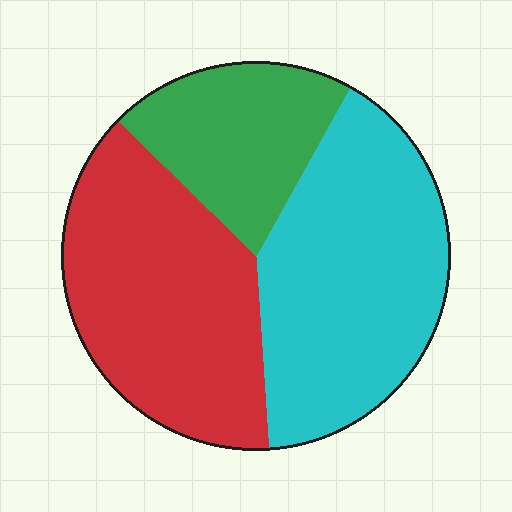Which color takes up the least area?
Green, at roughly 20%.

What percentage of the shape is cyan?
Cyan takes up between a third and a half of the shape.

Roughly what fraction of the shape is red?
Red covers around 40% of the shape.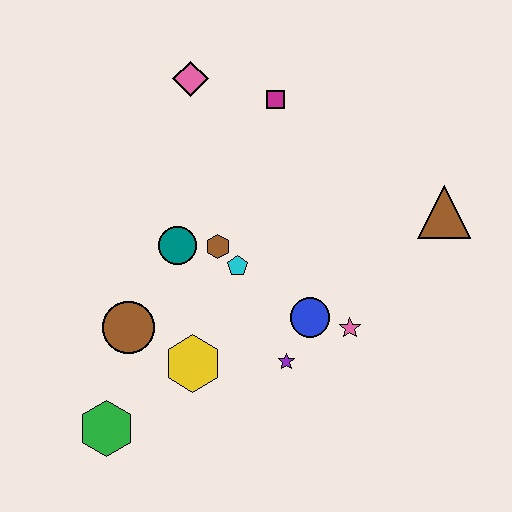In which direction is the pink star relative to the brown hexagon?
The pink star is to the right of the brown hexagon.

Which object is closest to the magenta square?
The pink diamond is closest to the magenta square.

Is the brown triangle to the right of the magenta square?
Yes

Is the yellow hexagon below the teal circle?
Yes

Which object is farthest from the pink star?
The pink diamond is farthest from the pink star.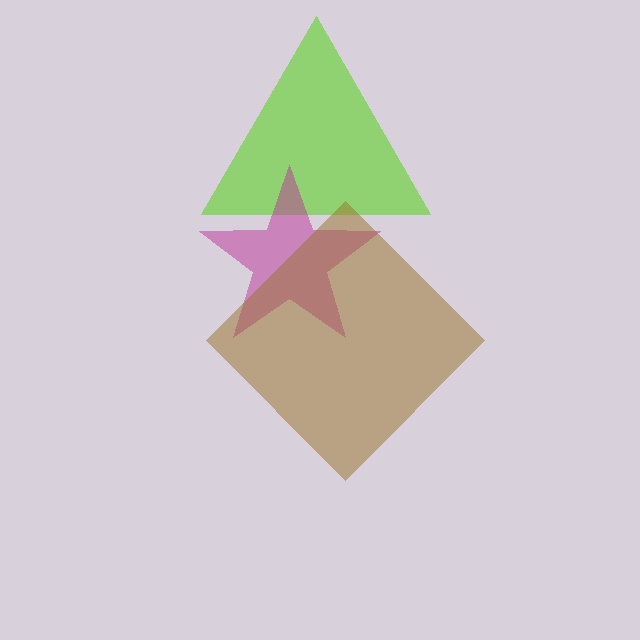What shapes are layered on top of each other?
The layered shapes are: a lime triangle, a magenta star, a brown diamond.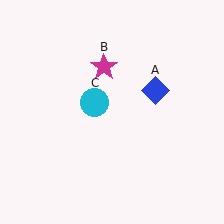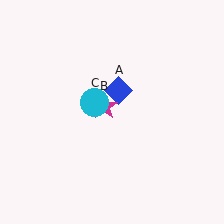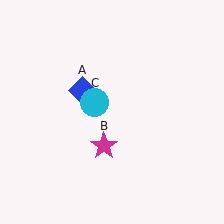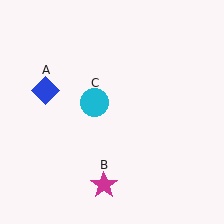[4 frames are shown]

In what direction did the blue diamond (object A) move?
The blue diamond (object A) moved left.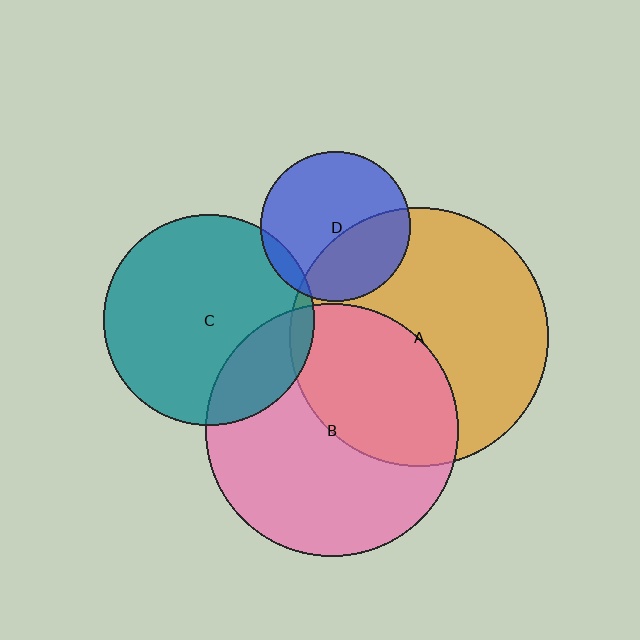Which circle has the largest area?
Circle A (orange).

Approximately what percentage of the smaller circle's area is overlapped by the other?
Approximately 40%.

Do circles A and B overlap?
Yes.